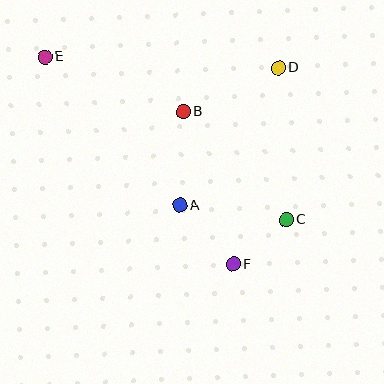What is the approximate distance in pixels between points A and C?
The distance between A and C is approximately 107 pixels.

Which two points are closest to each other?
Points C and F are closest to each other.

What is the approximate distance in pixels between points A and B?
The distance between A and B is approximately 94 pixels.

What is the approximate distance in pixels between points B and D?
The distance between B and D is approximately 105 pixels.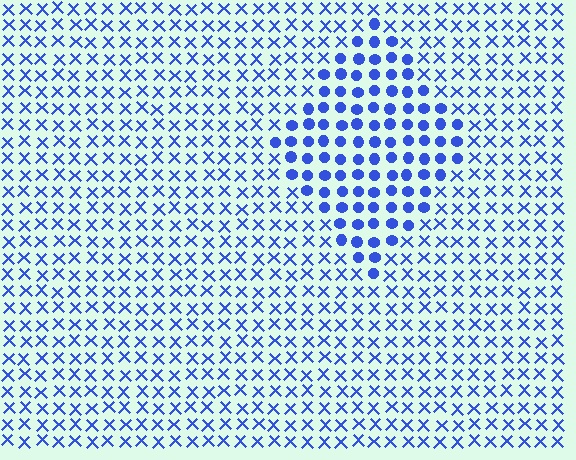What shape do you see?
I see a diamond.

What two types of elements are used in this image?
The image uses circles inside the diamond region and X marks outside it.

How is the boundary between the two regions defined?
The boundary is defined by a change in element shape: circles inside vs. X marks outside. All elements share the same color and spacing.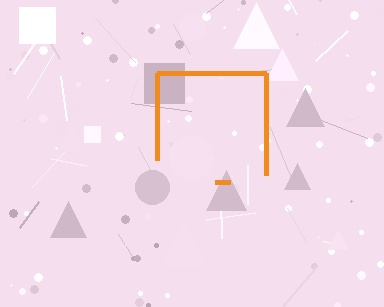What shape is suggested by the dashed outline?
The dashed outline suggests a square.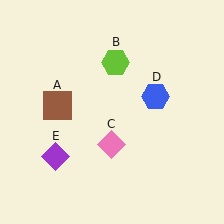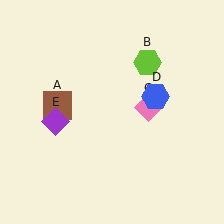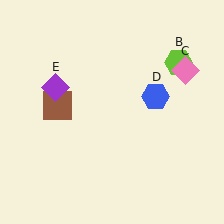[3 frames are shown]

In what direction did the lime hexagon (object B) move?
The lime hexagon (object B) moved right.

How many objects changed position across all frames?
3 objects changed position: lime hexagon (object B), pink diamond (object C), purple diamond (object E).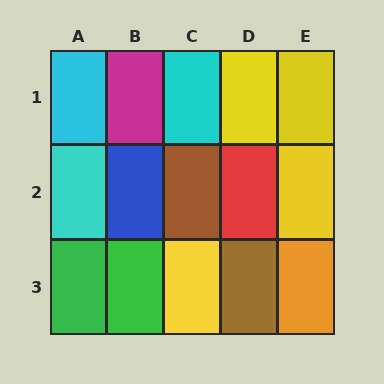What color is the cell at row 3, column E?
Orange.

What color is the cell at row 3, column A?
Green.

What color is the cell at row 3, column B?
Green.